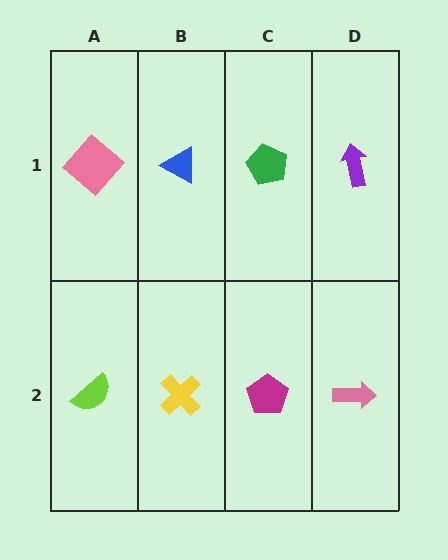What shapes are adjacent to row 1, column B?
A yellow cross (row 2, column B), a pink diamond (row 1, column A), a green pentagon (row 1, column C).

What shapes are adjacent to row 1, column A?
A lime semicircle (row 2, column A), a blue triangle (row 1, column B).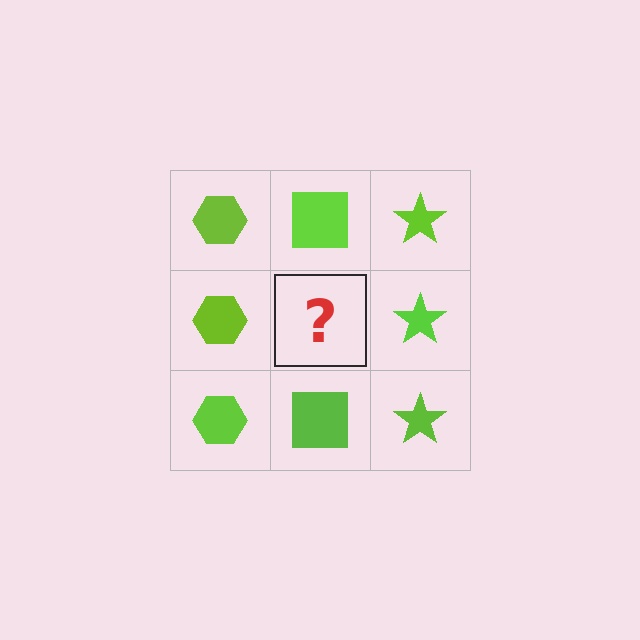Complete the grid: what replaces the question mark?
The question mark should be replaced with a lime square.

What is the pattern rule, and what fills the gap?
The rule is that each column has a consistent shape. The gap should be filled with a lime square.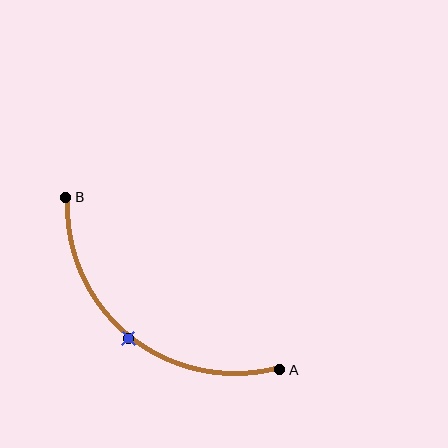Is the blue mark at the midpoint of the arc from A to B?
Yes. The blue mark lies on the arc at equal arc-length from both A and B — it is the arc midpoint.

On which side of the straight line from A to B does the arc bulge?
The arc bulges below and to the left of the straight line connecting A and B.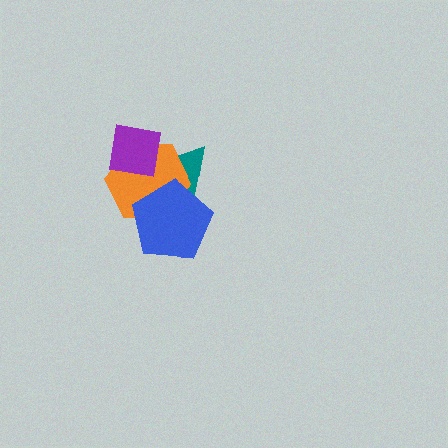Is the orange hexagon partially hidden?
Yes, it is partially covered by another shape.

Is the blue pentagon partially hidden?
No, no other shape covers it.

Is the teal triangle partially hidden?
Yes, it is partially covered by another shape.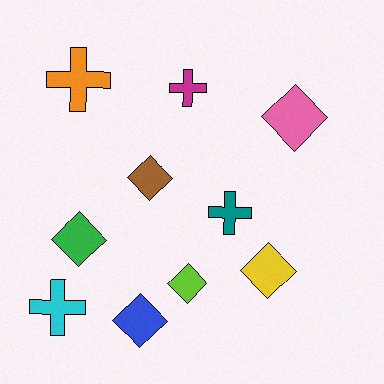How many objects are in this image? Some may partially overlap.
There are 10 objects.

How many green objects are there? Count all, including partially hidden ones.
There is 1 green object.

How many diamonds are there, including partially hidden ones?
There are 6 diamonds.